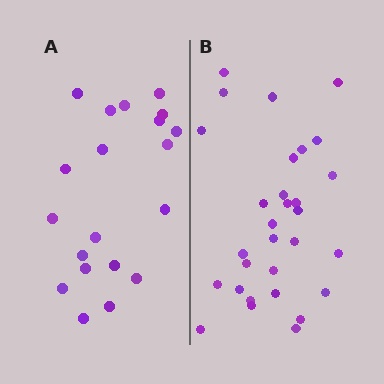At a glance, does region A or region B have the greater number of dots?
Region B (the right region) has more dots.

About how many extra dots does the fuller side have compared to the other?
Region B has roughly 10 or so more dots than region A.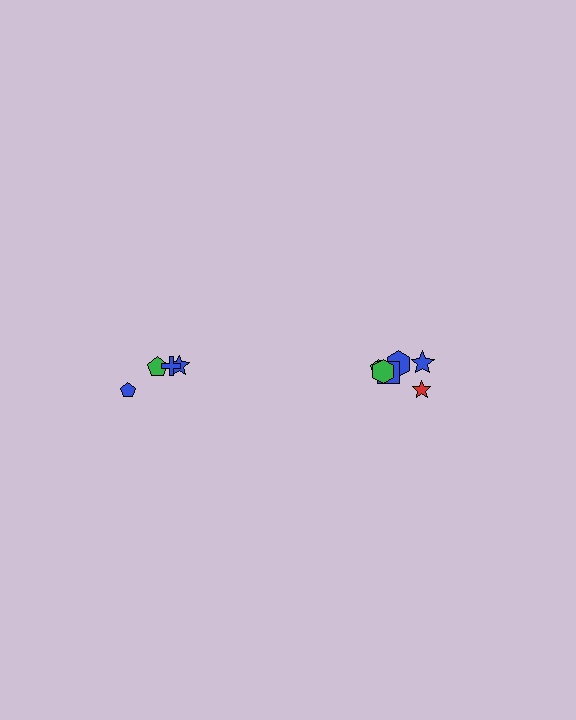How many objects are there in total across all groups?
There are 10 objects.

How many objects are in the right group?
There are 6 objects.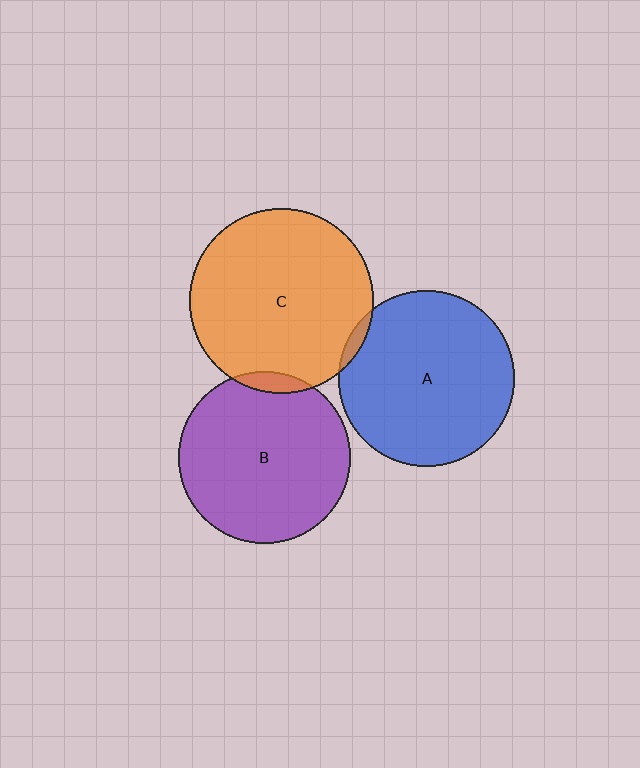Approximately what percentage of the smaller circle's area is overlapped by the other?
Approximately 5%.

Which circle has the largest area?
Circle C (orange).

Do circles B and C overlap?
Yes.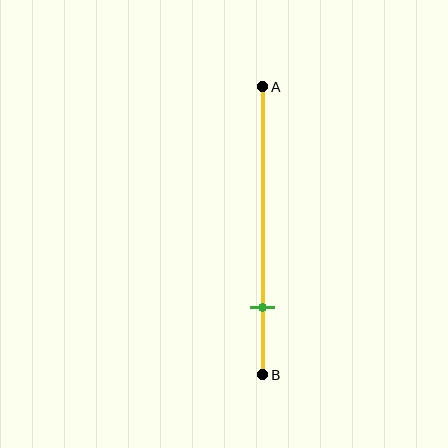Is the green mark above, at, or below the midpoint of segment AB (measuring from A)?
The green mark is below the midpoint of segment AB.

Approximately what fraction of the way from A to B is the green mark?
The green mark is approximately 75% of the way from A to B.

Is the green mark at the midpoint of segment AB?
No, the mark is at about 75% from A, not at the 50% midpoint.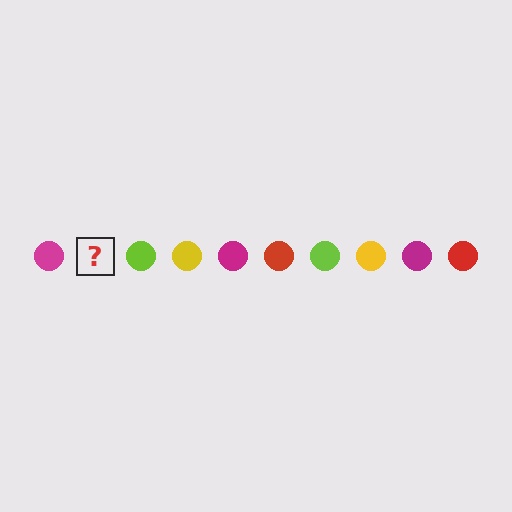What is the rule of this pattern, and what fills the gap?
The rule is that the pattern cycles through magenta, red, lime, yellow circles. The gap should be filled with a red circle.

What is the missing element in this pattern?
The missing element is a red circle.